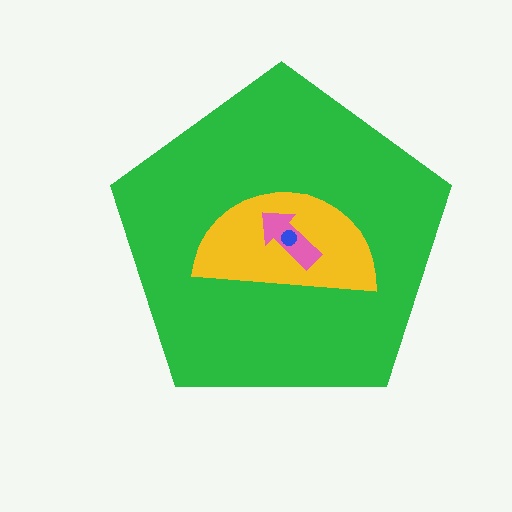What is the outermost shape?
The green pentagon.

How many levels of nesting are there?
4.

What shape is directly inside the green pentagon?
The yellow semicircle.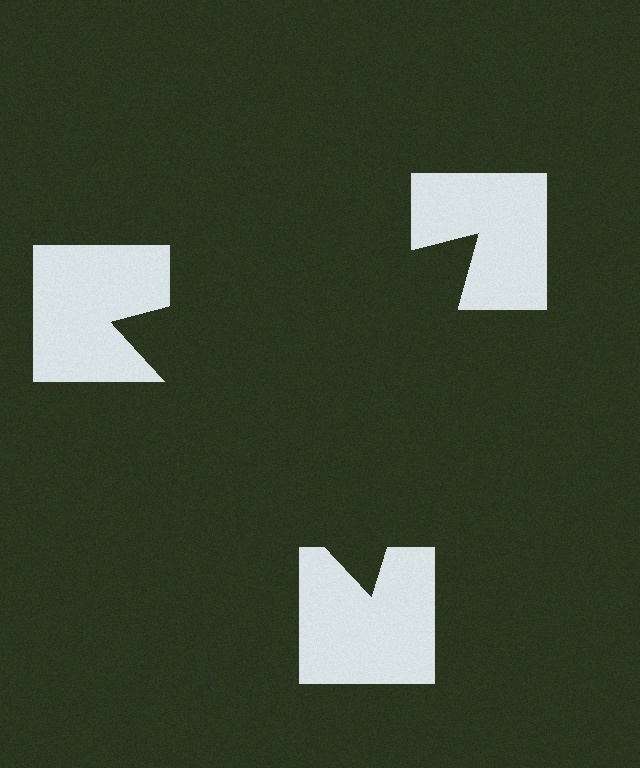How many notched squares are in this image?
There are 3 — one at each vertex of the illusory triangle.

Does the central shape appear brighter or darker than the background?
It typically appears slightly darker than the background, even though no actual brightness change is drawn.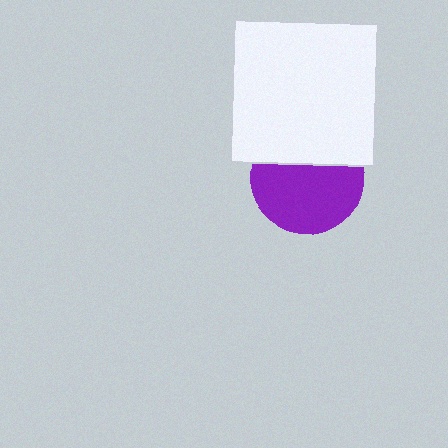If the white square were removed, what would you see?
You would see the complete purple circle.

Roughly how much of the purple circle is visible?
About half of it is visible (roughly 63%).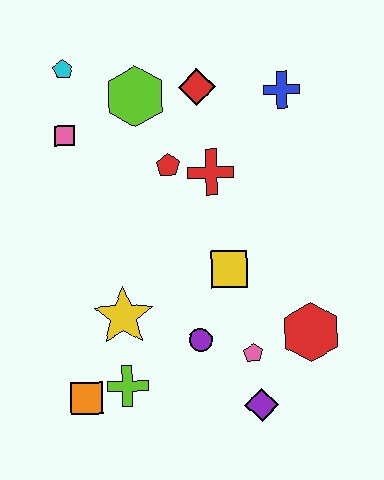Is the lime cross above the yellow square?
No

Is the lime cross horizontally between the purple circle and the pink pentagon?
No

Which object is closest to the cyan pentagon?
The pink square is closest to the cyan pentagon.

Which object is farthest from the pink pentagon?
The cyan pentagon is farthest from the pink pentagon.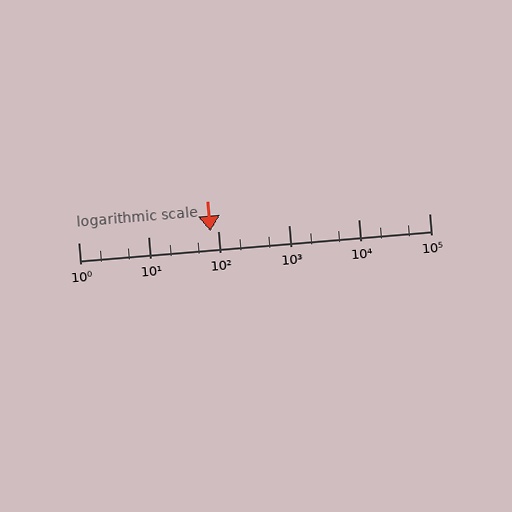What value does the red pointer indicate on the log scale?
The pointer indicates approximately 75.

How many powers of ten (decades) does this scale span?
The scale spans 5 decades, from 1 to 100000.